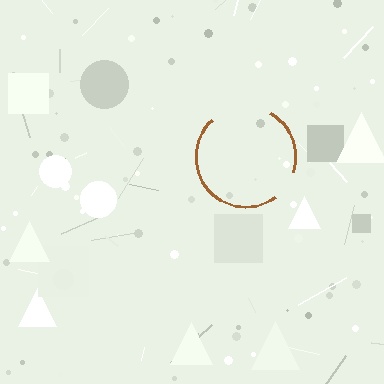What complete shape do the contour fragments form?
The contour fragments form a circle.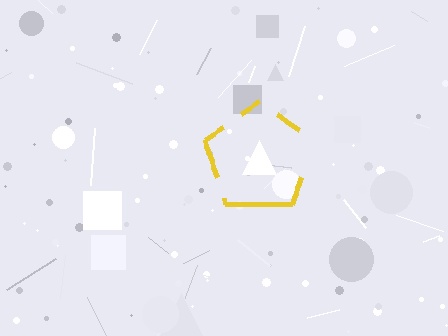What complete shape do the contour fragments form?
The contour fragments form a pentagon.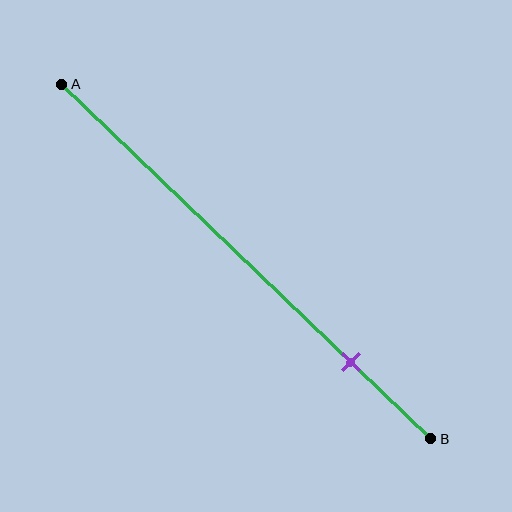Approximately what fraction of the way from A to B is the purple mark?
The purple mark is approximately 80% of the way from A to B.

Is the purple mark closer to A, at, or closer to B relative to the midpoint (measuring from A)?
The purple mark is closer to point B than the midpoint of segment AB.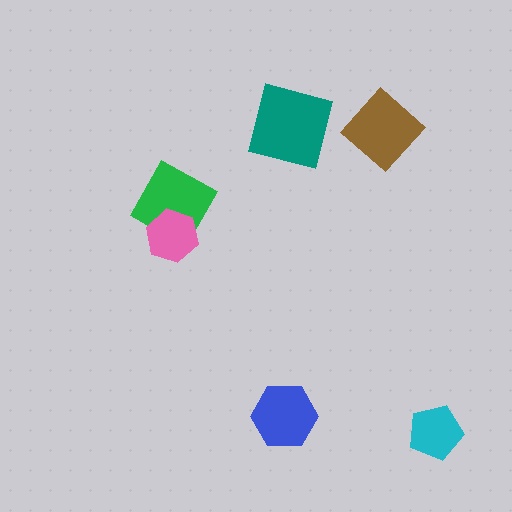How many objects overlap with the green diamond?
1 object overlaps with the green diamond.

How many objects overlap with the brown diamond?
0 objects overlap with the brown diamond.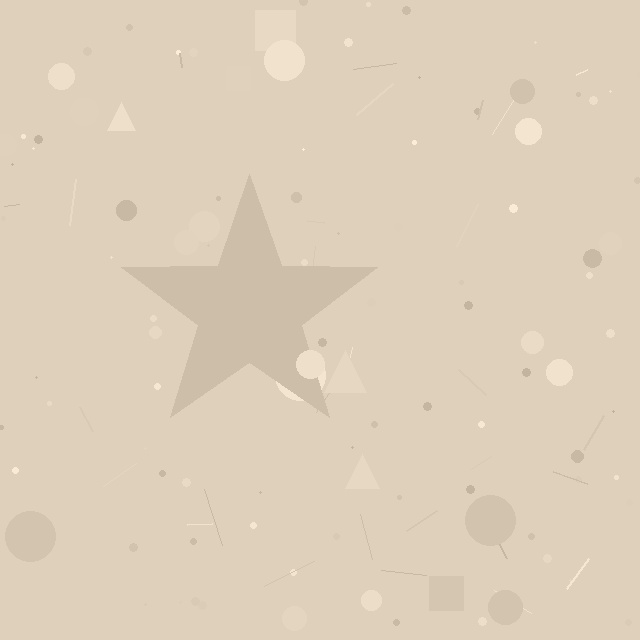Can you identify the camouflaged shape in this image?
The camouflaged shape is a star.